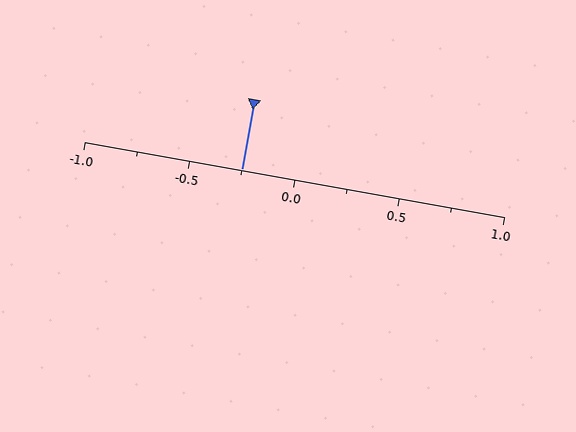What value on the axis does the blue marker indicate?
The marker indicates approximately -0.25.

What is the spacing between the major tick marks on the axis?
The major ticks are spaced 0.5 apart.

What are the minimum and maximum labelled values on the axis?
The axis runs from -1.0 to 1.0.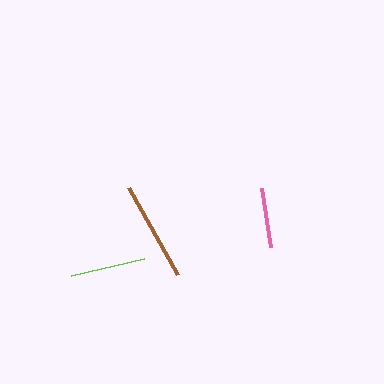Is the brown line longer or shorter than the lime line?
The brown line is longer than the lime line.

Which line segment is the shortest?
The pink line is the shortest at approximately 60 pixels.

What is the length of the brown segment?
The brown segment is approximately 100 pixels long.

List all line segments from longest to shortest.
From longest to shortest: brown, lime, pink.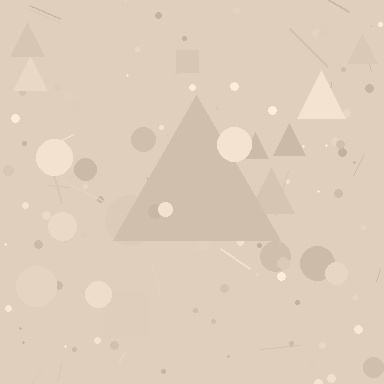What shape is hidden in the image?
A triangle is hidden in the image.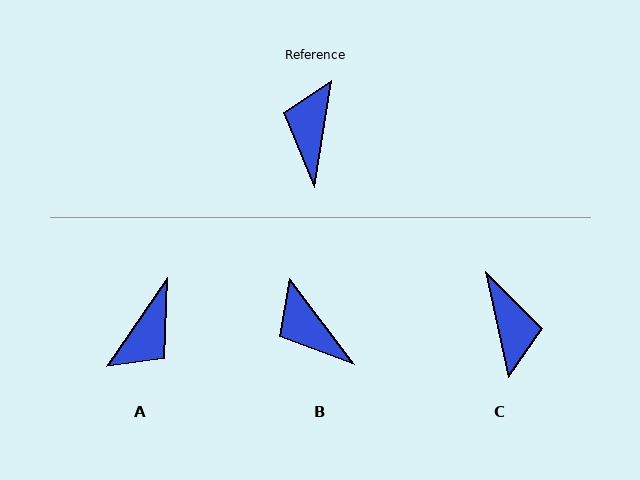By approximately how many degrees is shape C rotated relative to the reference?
Approximately 158 degrees clockwise.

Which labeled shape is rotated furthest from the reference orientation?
C, about 158 degrees away.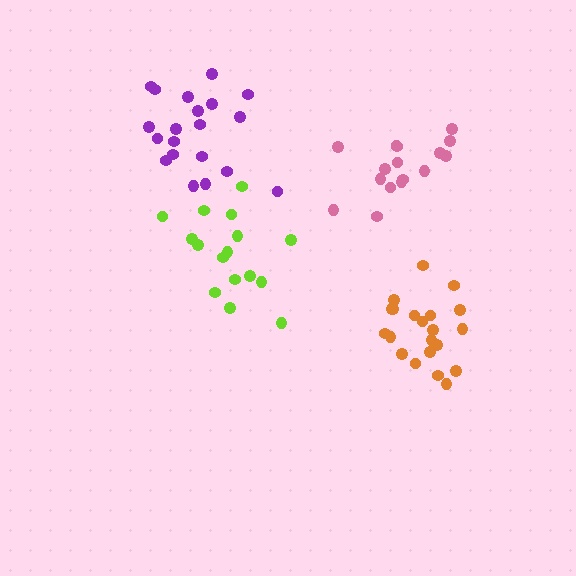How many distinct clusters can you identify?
There are 4 distinct clusters.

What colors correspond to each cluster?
The clusters are colored: lime, purple, pink, orange.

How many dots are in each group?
Group 1: 16 dots, Group 2: 20 dots, Group 3: 16 dots, Group 4: 21 dots (73 total).